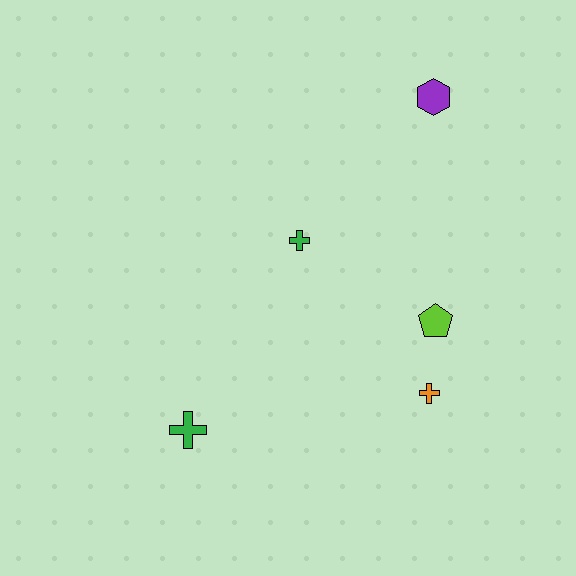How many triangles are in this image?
There are no triangles.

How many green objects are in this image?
There are 2 green objects.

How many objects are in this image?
There are 5 objects.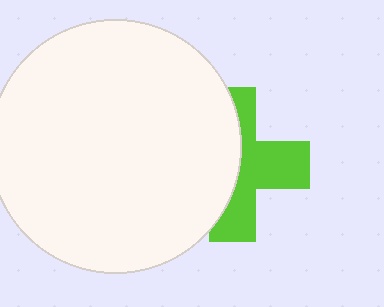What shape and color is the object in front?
The object in front is a white circle.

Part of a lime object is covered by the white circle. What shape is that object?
It is a cross.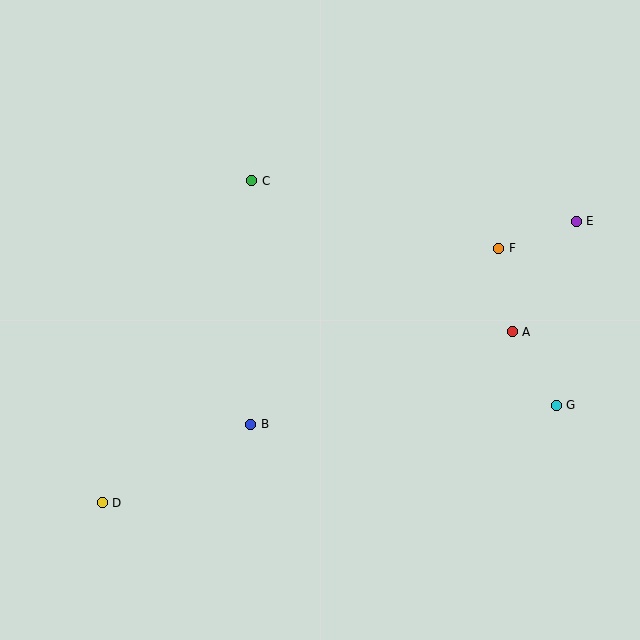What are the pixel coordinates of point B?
Point B is at (251, 424).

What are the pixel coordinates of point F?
Point F is at (499, 248).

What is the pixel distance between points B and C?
The distance between B and C is 244 pixels.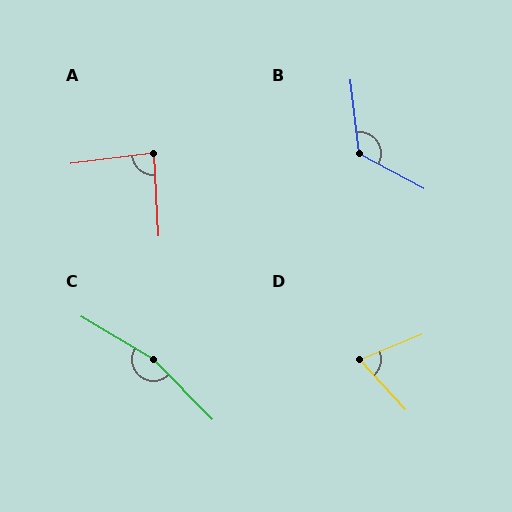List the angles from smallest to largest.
D (69°), A (86°), B (125°), C (165°).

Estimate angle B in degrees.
Approximately 125 degrees.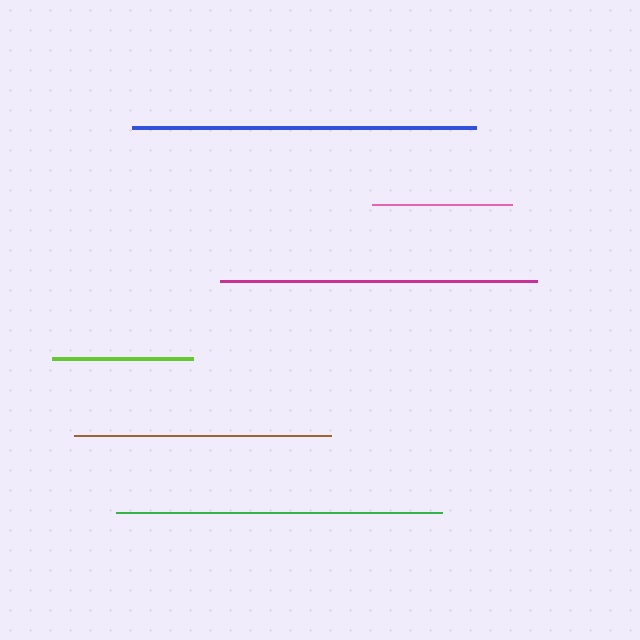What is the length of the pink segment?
The pink segment is approximately 140 pixels long.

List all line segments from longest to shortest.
From longest to shortest: blue, green, magenta, brown, lime, pink.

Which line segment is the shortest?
The pink line is the shortest at approximately 140 pixels.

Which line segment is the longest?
The blue line is the longest at approximately 344 pixels.